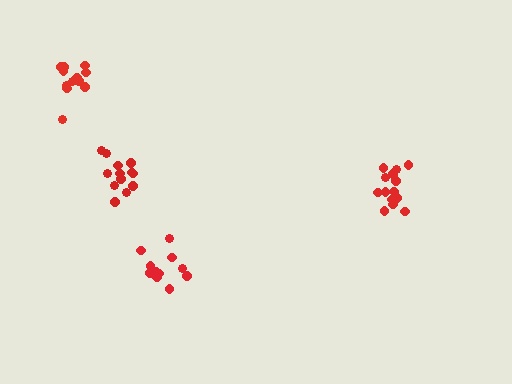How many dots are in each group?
Group 1: 12 dots, Group 2: 12 dots, Group 3: 13 dots, Group 4: 14 dots (51 total).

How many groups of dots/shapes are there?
There are 4 groups.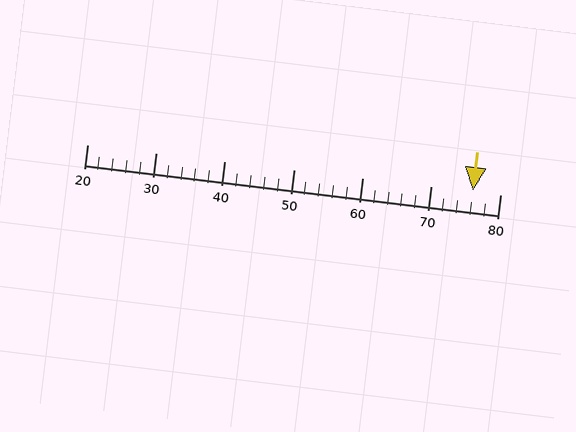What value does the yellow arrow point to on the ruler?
The yellow arrow points to approximately 76.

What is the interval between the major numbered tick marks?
The major tick marks are spaced 10 units apart.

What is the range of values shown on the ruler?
The ruler shows values from 20 to 80.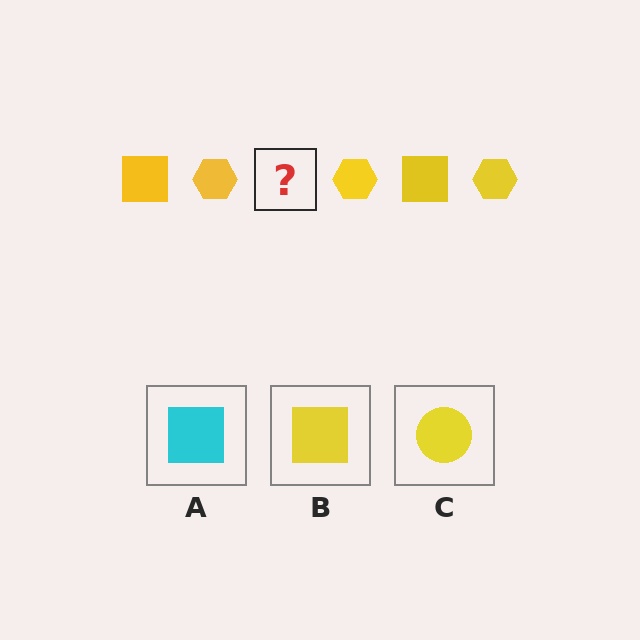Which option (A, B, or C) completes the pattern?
B.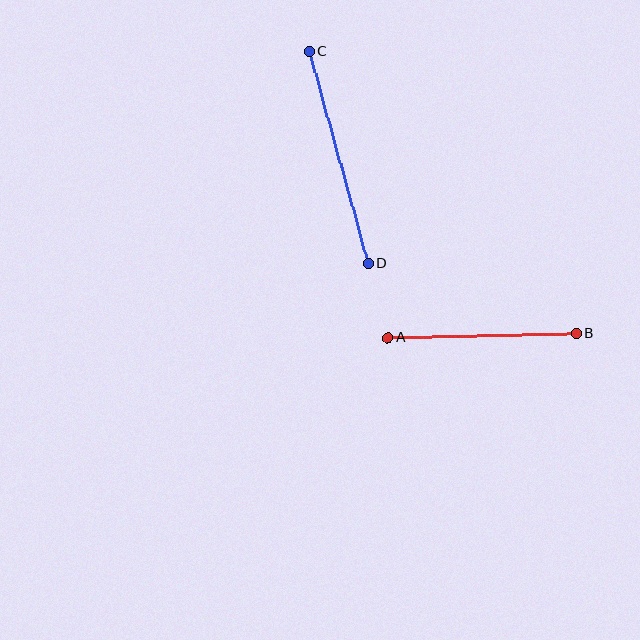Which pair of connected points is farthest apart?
Points C and D are farthest apart.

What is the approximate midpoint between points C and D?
The midpoint is at approximately (339, 157) pixels.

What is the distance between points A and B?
The distance is approximately 189 pixels.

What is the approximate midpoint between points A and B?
The midpoint is at approximately (482, 336) pixels.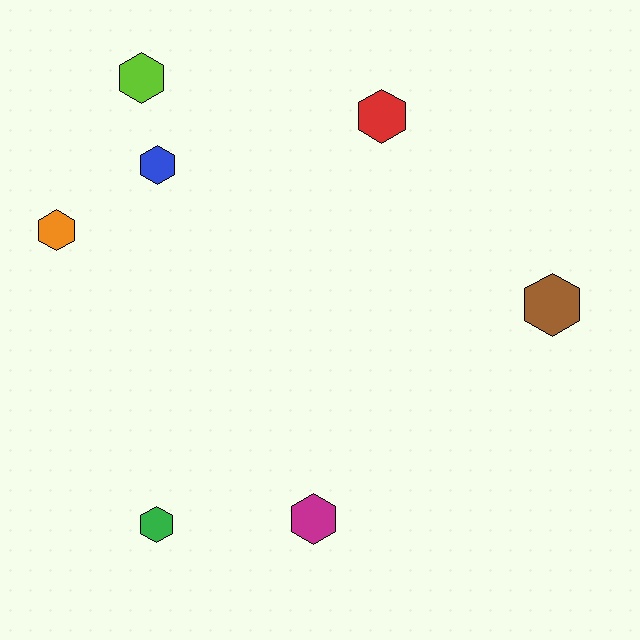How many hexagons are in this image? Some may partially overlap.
There are 7 hexagons.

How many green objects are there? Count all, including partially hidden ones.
There is 1 green object.